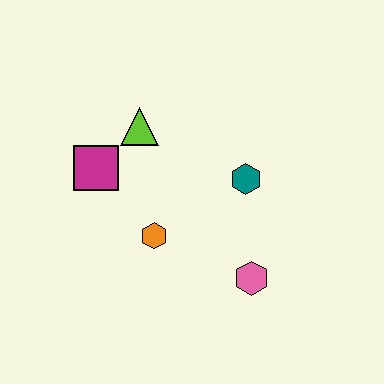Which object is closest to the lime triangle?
The magenta square is closest to the lime triangle.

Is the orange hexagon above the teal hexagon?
No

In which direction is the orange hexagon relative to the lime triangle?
The orange hexagon is below the lime triangle.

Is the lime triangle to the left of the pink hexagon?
Yes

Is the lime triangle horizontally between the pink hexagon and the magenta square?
Yes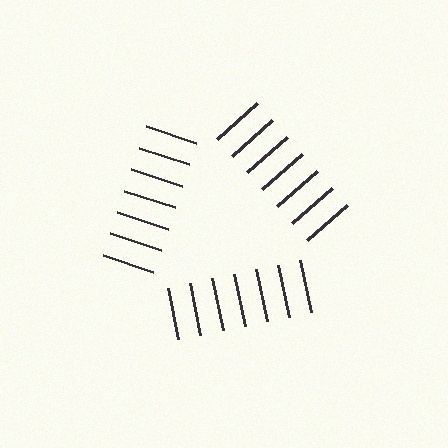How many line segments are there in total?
21 — 7 along each of the 3 edges.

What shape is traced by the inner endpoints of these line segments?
An illusory triangle — the line segments terminate on its edges but no continuous stroke is drawn.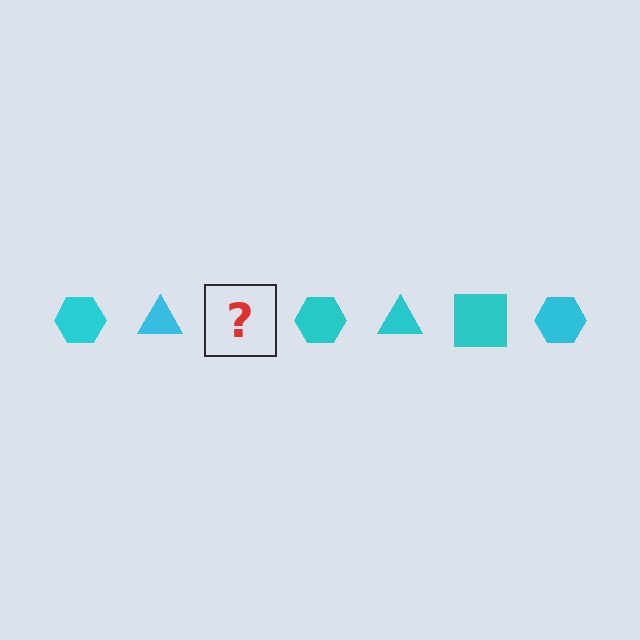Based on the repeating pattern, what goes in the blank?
The blank should be a cyan square.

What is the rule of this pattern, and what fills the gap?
The rule is that the pattern cycles through hexagon, triangle, square shapes in cyan. The gap should be filled with a cyan square.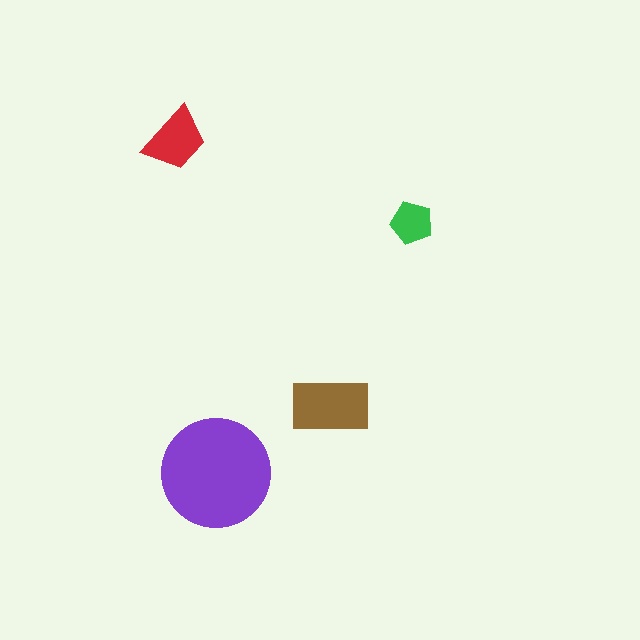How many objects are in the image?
There are 4 objects in the image.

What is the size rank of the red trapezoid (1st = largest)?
3rd.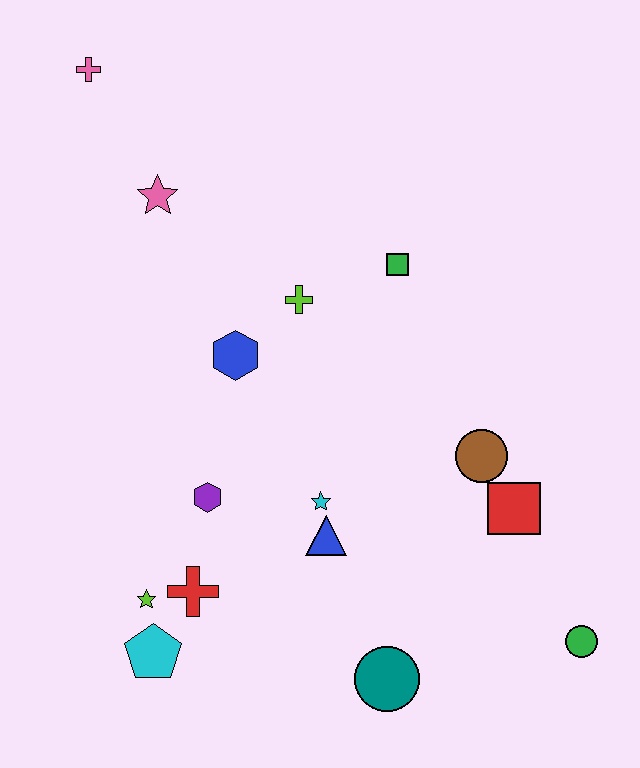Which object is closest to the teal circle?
The blue triangle is closest to the teal circle.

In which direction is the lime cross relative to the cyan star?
The lime cross is above the cyan star.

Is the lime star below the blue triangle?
Yes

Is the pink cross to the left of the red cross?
Yes